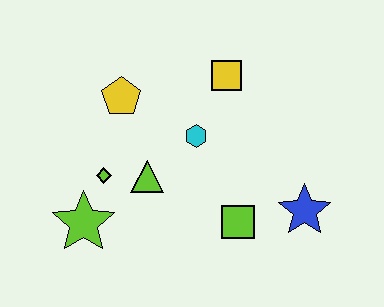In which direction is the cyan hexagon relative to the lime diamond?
The cyan hexagon is to the right of the lime diamond.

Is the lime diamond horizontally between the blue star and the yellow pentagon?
No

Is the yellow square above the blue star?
Yes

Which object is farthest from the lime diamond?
The blue star is farthest from the lime diamond.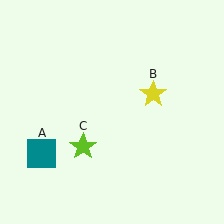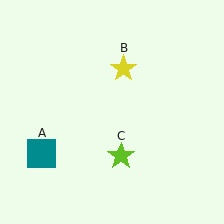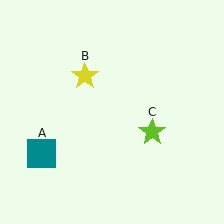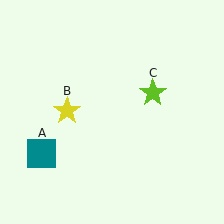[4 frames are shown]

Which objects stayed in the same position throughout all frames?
Teal square (object A) remained stationary.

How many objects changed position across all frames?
2 objects changed position: yellow star (object B), lime star (object C).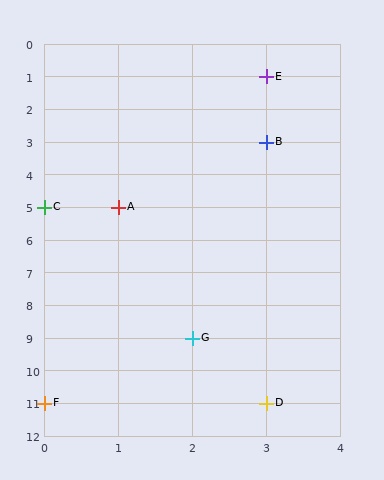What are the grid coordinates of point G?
Point G is at grid coordinates (2, 9).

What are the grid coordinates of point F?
Point F is at grid coordinates (0, 11).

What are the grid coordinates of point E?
Point E is at grid coordinates (3, 1).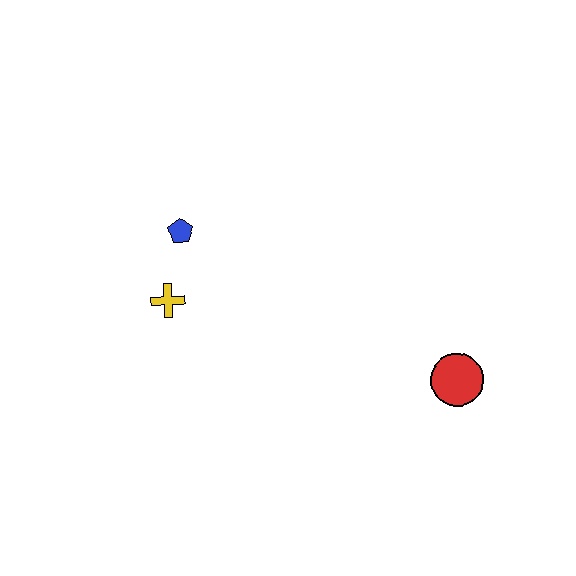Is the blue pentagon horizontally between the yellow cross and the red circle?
Yes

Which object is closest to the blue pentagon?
The yellow cross is closest to the blue pentagon.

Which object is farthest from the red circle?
The blue pentagon is farthest from the red circle.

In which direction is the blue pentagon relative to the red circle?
The blue pentagon is to the left of the red circle.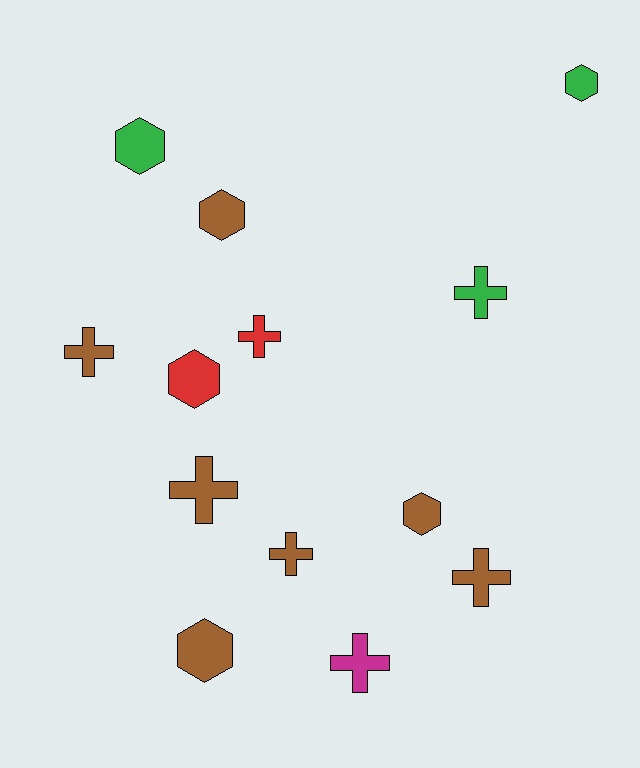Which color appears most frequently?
Brown, with 7 objects.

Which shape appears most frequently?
Cross, with 7 objects.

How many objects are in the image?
There are 13 objects.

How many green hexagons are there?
There are 2 green hexagons.